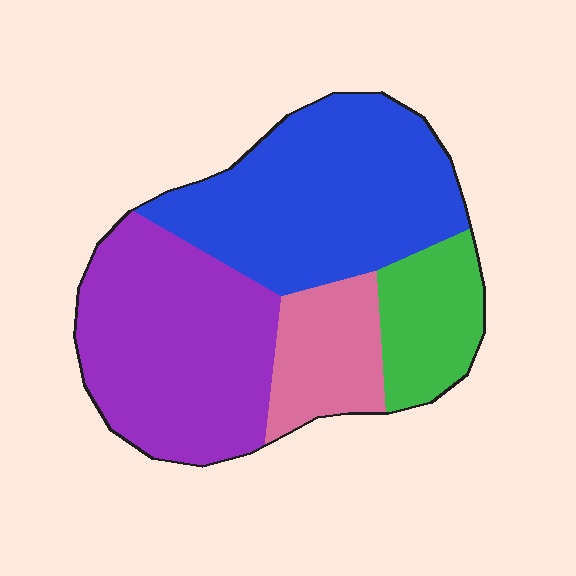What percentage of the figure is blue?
Blue covers roughly 35% of the figure.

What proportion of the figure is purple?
Purple covers 36% of the figure.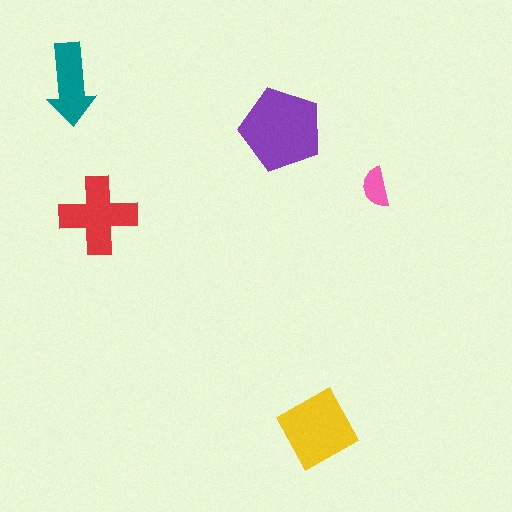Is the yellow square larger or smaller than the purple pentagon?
Smaller.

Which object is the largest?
The purple pentagon.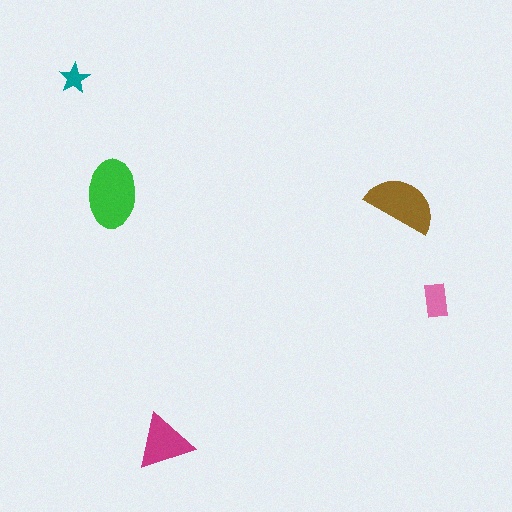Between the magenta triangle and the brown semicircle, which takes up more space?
The brown semicircle.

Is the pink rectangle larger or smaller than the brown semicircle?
Smaller.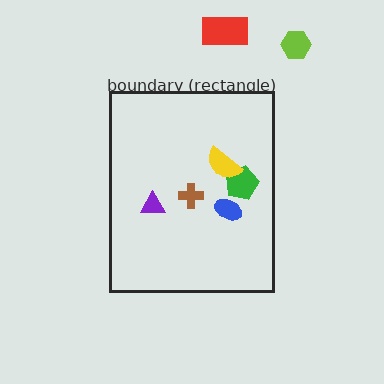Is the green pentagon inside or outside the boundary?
Inside.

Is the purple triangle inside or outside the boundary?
Inside.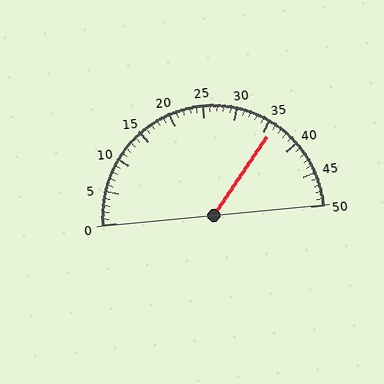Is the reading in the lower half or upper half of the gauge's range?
The reading is in the upper half of the range (0 to 50).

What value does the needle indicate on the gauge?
The needle indicates approximately 36.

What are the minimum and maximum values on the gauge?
The gauge ranges from 0 to 50.